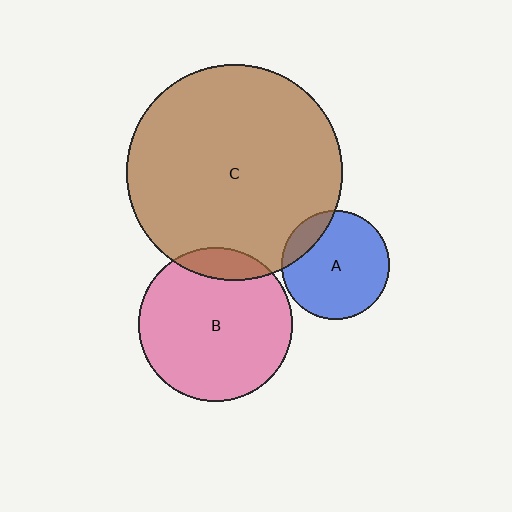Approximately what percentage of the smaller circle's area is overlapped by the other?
Approximately 15%.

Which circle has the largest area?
Circle C (brown).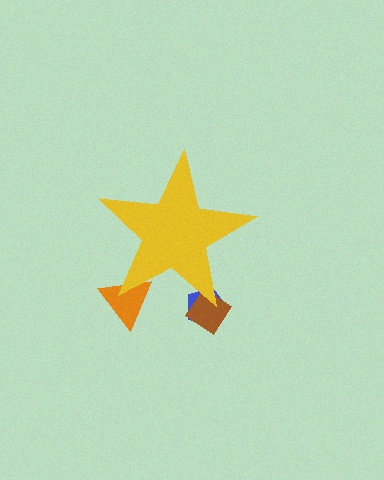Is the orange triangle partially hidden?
Yes, the orange triangle is partially hidden behind the yellow star.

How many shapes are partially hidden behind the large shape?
3 shapes are partially hidden.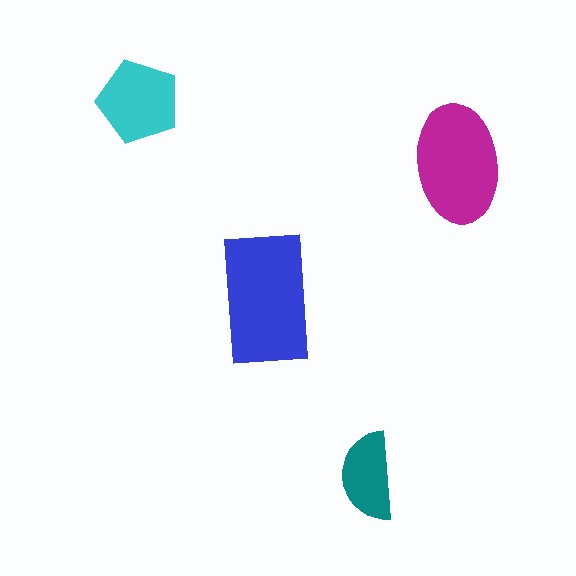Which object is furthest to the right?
The magenta ellipse is rightmost.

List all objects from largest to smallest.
The blue rectangle, the magenta ellipse, the cyan pentagon, the teal semicircle.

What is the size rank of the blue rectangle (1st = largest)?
1st.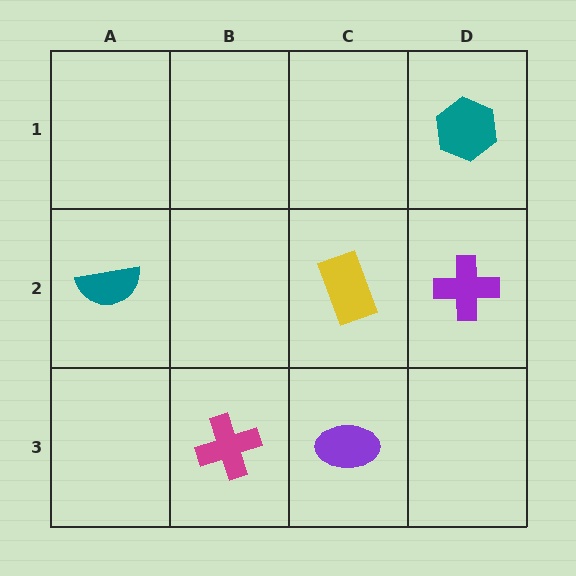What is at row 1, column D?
A teal hexagon.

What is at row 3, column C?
A purple ellipse.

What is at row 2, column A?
A teal semicircle.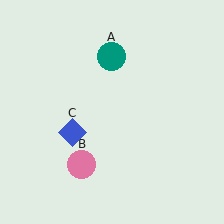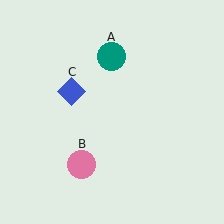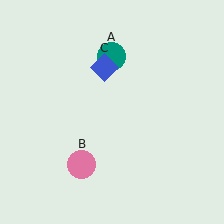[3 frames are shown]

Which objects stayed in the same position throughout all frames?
Teal circle (object A) and pink circle (object B) remained stationary.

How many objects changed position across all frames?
1 object changed position: blue diamond (object C).